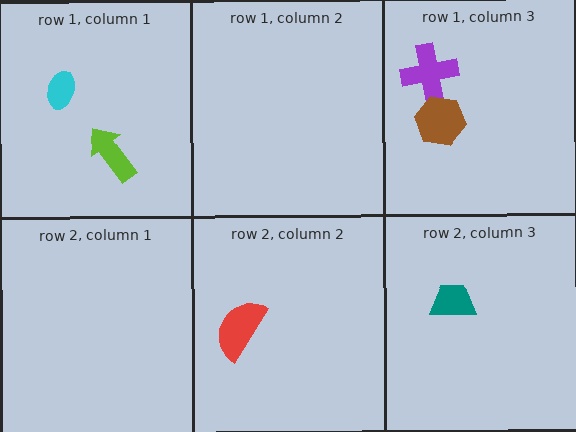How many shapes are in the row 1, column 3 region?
2.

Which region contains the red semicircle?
The row 2, column 2 region.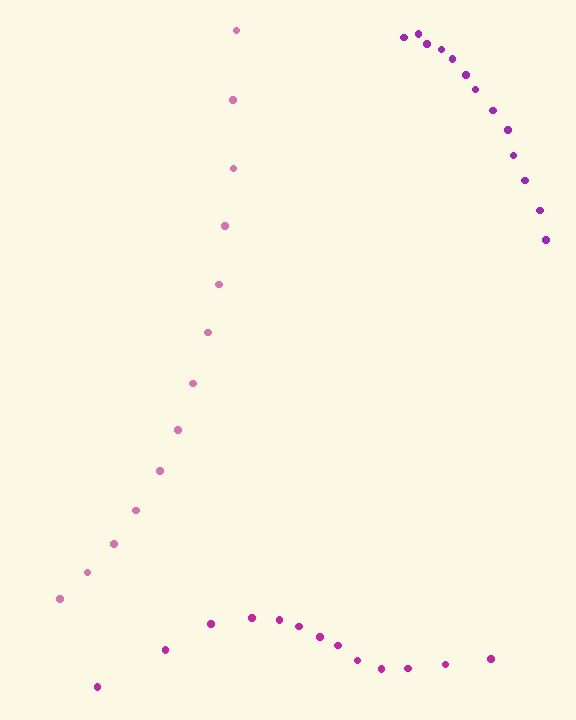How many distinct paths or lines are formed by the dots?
There are 3 distinct paths.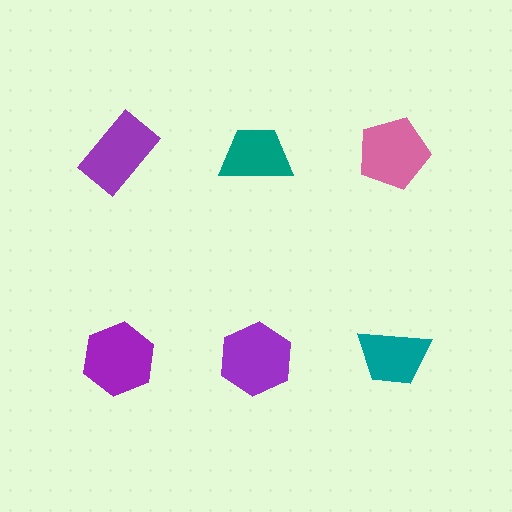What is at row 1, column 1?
A purple rectangle.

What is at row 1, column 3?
A pink pentagon.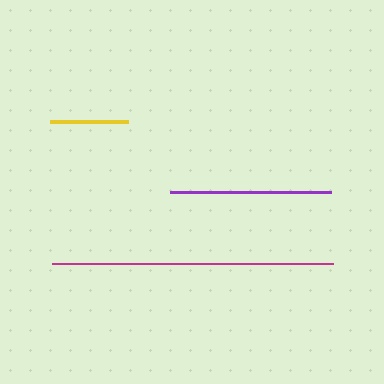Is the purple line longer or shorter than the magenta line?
The magenta line is longer than the purple line.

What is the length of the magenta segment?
The magenta segment is approximately 281 pixels long.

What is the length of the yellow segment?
The yellow segment is approximately 78 pixels long.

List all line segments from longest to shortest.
From longest to shortest: magenta, purple, yellow.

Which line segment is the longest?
The magenta line is the longest at approximately 281 pixels.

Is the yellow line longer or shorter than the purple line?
The purple line is longer than the yellow line.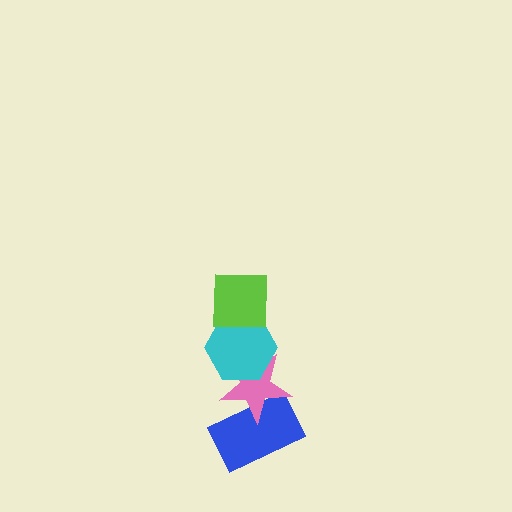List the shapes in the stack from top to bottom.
From top to bottom: the lime square, the cyan hexagon, the pink star, the blue rectangle.